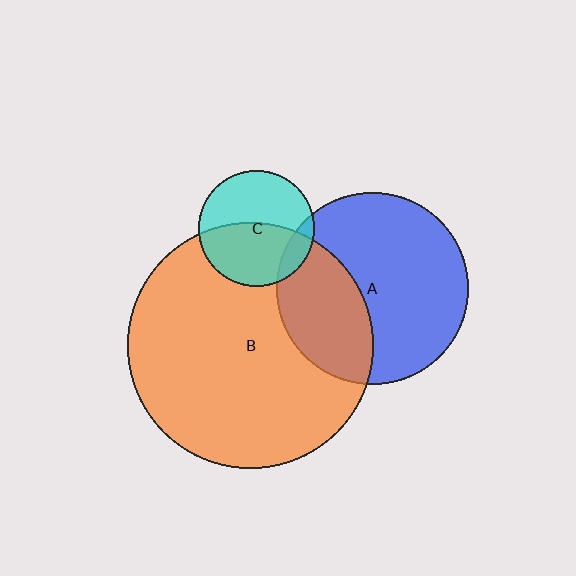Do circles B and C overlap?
Yes.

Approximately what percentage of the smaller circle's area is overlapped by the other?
Approximately 50%.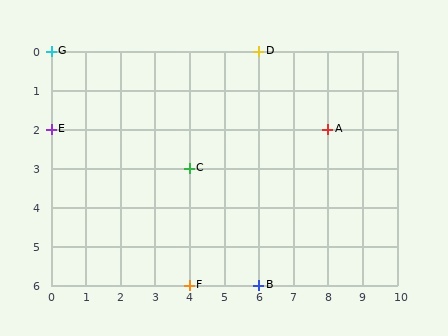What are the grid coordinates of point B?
Point B is at grid coordinates (6, 6).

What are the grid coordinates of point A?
Point A is at grid coordinates (8, 2).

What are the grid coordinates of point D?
Point D is at grid coordinates (6, 0).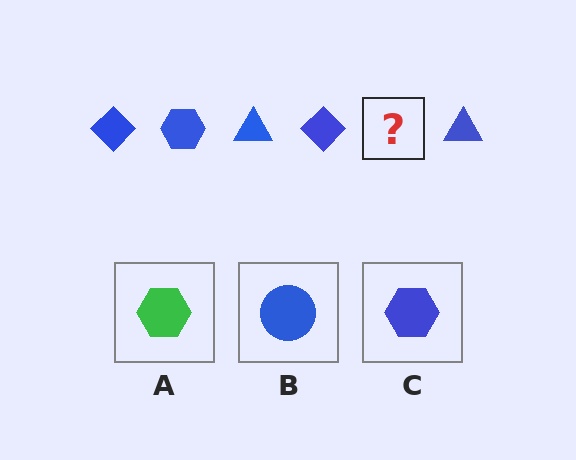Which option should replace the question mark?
Option C.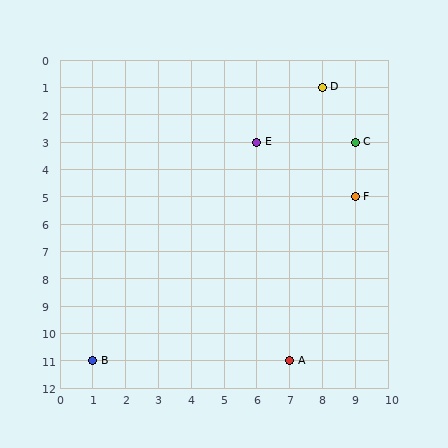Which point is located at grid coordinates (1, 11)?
Point B is at (1, 11).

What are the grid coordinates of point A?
Point A is at grid coordinates (7, 11).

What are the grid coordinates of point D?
Point D is at grid coordinates (8, 1).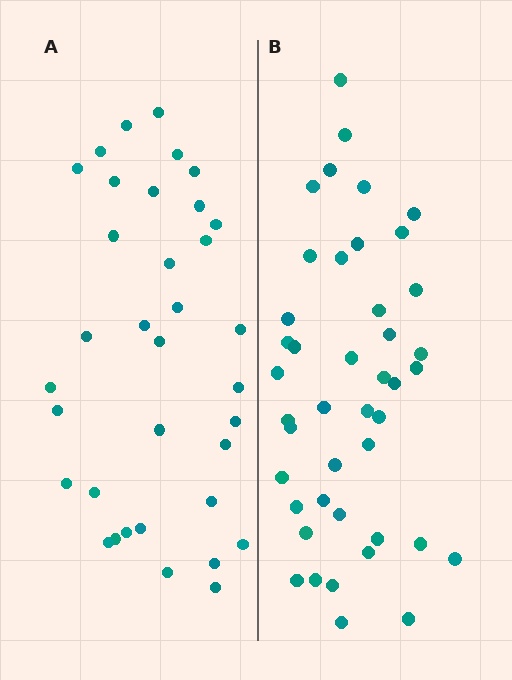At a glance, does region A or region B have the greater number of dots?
Region B (the right region) has more dots.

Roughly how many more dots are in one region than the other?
Region B has roughly 8 or so more dots than region A.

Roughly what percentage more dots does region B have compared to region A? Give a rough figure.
About 25% more.